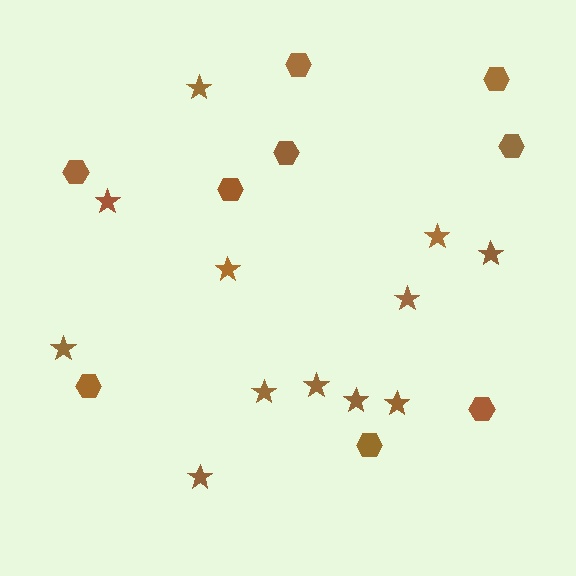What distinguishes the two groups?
There are 2 groups: one group of hexagons (9) and one group of stars (12).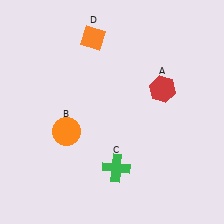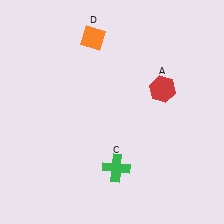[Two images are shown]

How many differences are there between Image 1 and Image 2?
There is 1 difference between the two images.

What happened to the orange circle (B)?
The orange circle (B) was removed in Image 2. It was in the bottom-left area of Image 1.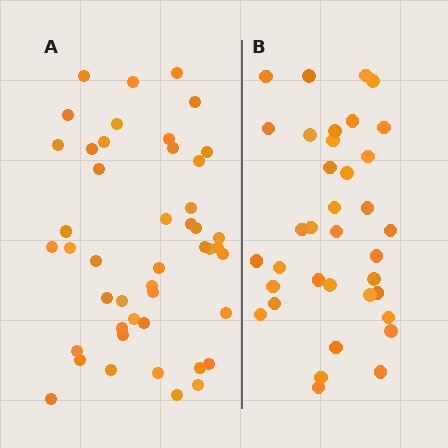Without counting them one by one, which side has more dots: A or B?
Region A (the left region) has more dots.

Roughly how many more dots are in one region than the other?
Region A has roughly 10 or so more dots than region B.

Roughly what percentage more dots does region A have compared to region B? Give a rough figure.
About 30% more.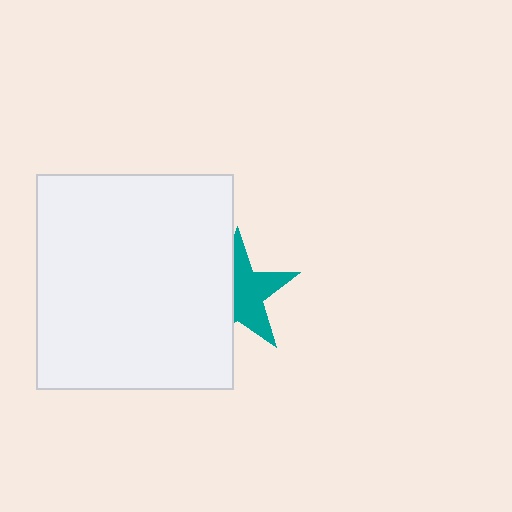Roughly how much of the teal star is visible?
About half of it is visible (roughly 56%).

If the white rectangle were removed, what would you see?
You would see the complete teal star.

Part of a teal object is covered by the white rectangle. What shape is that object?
It is a star.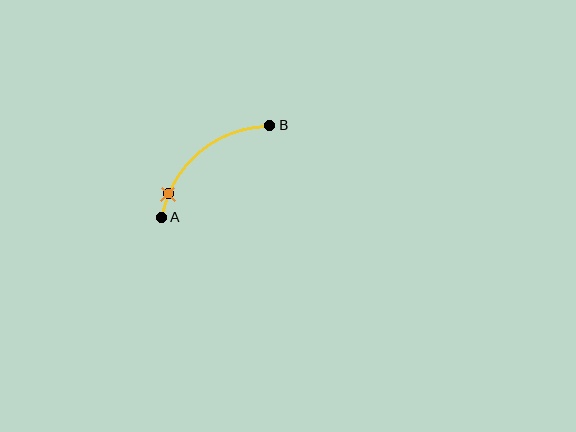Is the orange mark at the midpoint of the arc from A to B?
No. The orange mark lies on the arc but is closer to endpoint A. The arc midpoint would be at the point on the curve equidistant along the arc from both A and B.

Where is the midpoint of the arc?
The arc midpoint is the point on the curve farthest from the straight line joining A and B. It sits above and to the left of that line.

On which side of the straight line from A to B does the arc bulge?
The arc bulges above and to the left of the straight line connecting A and B.